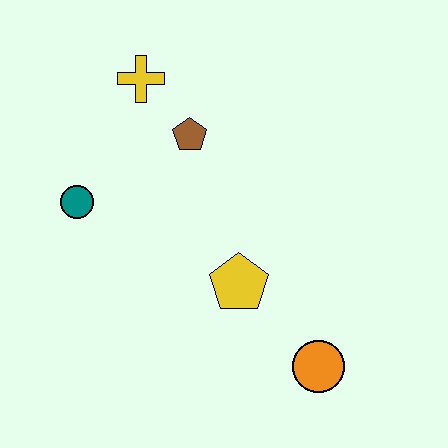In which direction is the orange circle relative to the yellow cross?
The orange circle is below the yellow cross.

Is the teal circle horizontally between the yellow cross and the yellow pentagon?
No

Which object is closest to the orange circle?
The yellow pentagon is closest to the orange circle.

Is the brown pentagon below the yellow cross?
Yes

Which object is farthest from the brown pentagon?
The orange circle is farthest from the brown pentagon.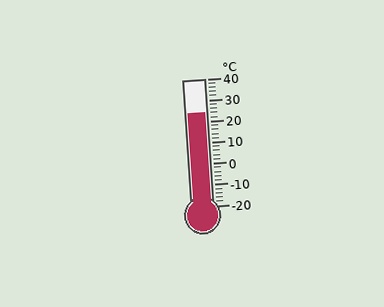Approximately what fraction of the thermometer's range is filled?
The thermometer is filled to approximately 75% of its range.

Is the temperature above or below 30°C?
The temperature is below 30°C.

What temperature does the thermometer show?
The thermometer shows approximately 24°C.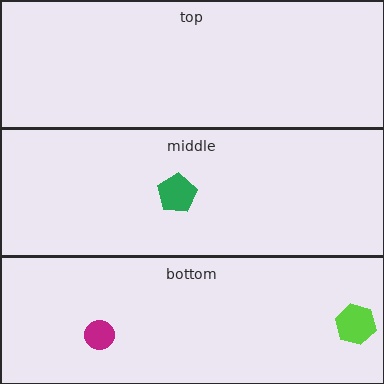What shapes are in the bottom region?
The lime hexagon, the magenta circle.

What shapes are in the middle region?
The green pentagon.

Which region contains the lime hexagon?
The bottom region.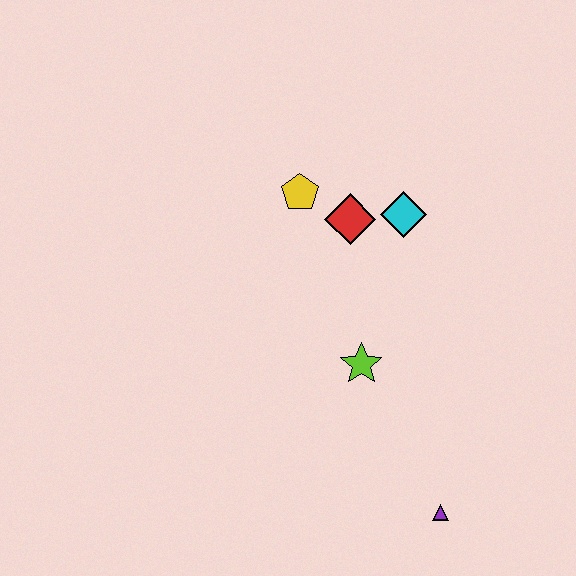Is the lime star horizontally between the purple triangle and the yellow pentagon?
Yes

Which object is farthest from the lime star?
The yellow pentagon is farthest from the lime star.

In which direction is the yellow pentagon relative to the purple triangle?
The yellow pentagon is above the purple triangle.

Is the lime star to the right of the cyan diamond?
No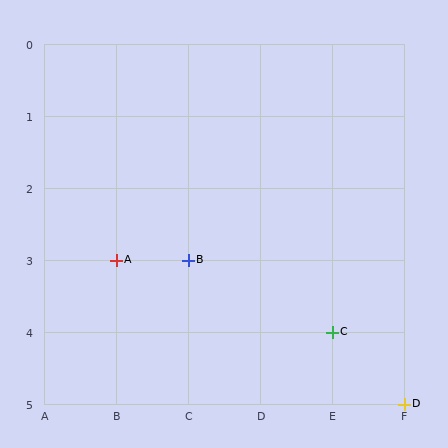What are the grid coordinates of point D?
Point D is at grid coordinates (F, 5).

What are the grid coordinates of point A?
Point A is at grid coordinates (B, 3).